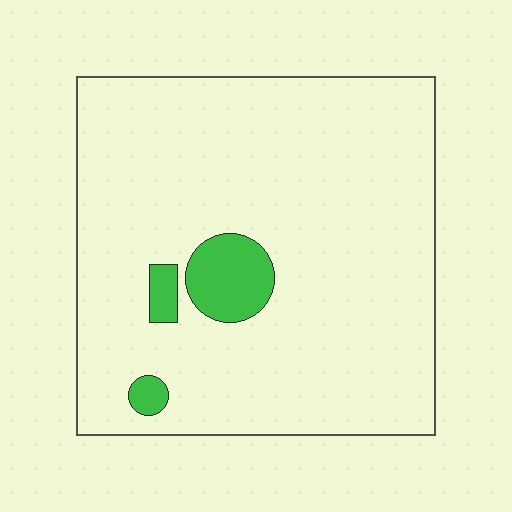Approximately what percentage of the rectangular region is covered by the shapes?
Approximately 5%.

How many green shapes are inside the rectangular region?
3.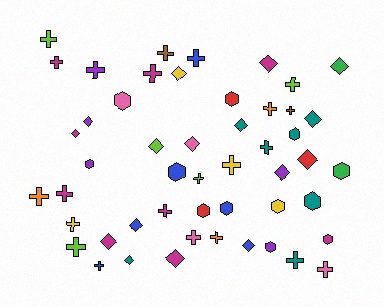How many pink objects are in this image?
There are 4 pink objects.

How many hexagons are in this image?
There are 12 hexagons.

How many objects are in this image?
There are 50 objects.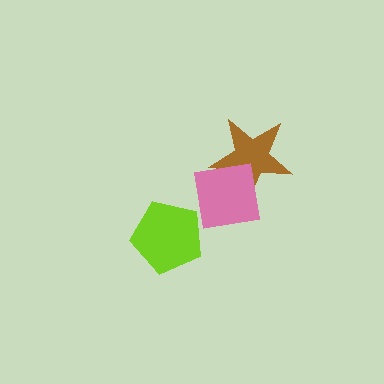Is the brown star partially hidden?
Yes, it is partially covered by another shape.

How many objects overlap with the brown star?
1 object overlaps with the brown star.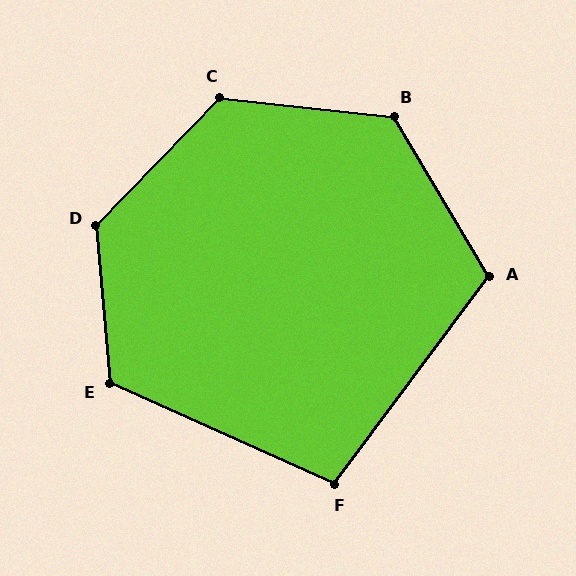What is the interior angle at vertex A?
Approximately 113 degrees (obtuse).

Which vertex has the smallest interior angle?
F, at approximately 102 degrees.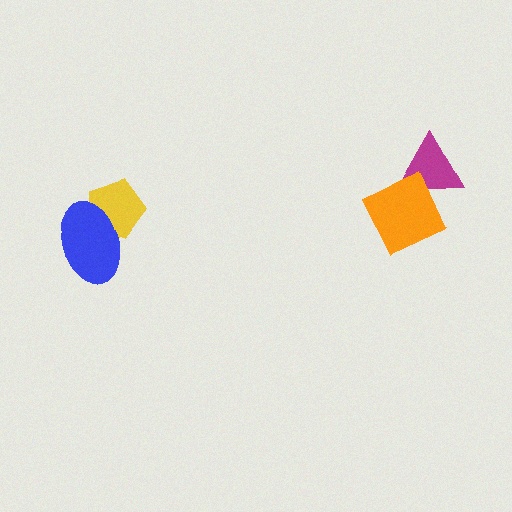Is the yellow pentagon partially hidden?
Yes, it is partially covered by another shape.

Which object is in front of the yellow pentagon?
The blue ellipse is in front of the yellow pentagon.